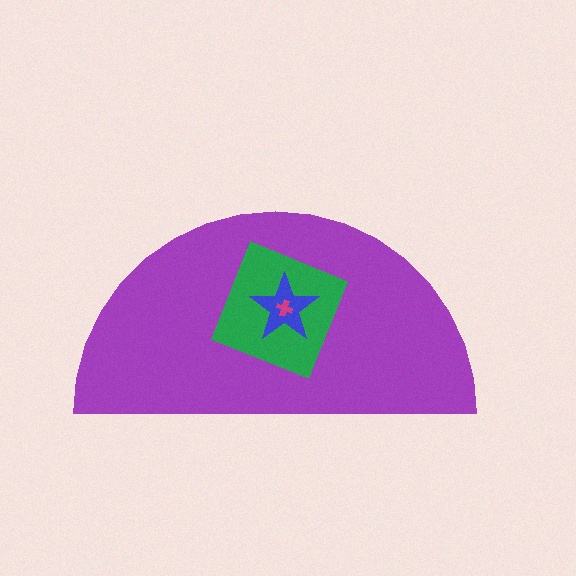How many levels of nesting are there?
4.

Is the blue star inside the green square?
Yes.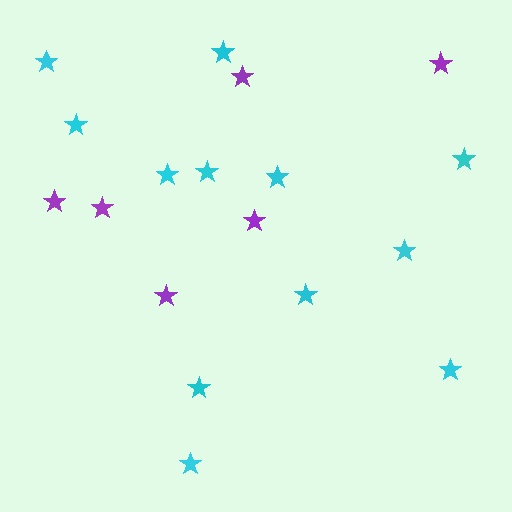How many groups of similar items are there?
There are 2 groups: one group of cyan stars (12) and one group of purple stars (6).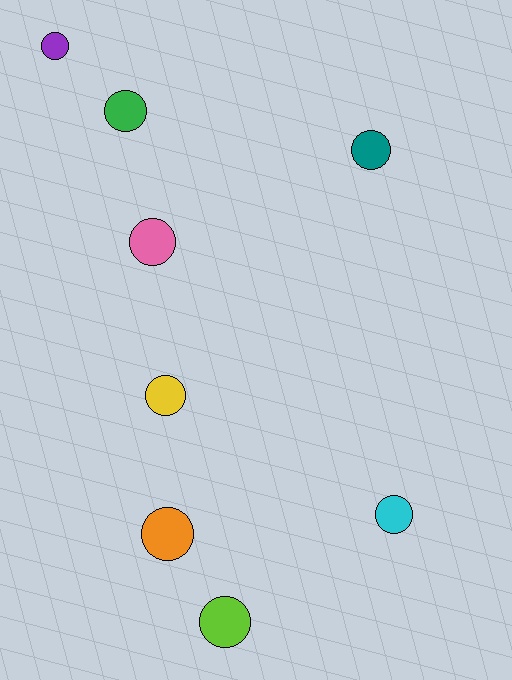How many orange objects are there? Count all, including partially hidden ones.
There is 1 orange object.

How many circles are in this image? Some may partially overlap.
There are 8 circles.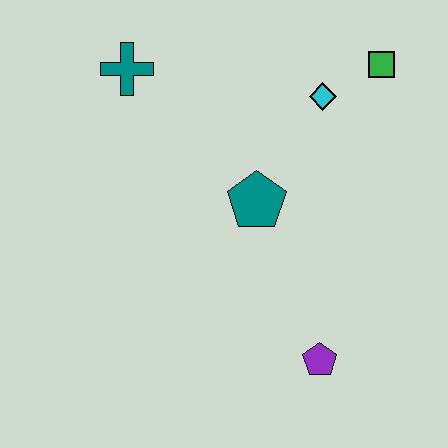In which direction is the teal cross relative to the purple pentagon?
The teal cross is above the purple pentagon.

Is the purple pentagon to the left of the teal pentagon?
No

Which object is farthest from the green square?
The purple pentagon is farthest from the green square.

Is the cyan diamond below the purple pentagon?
No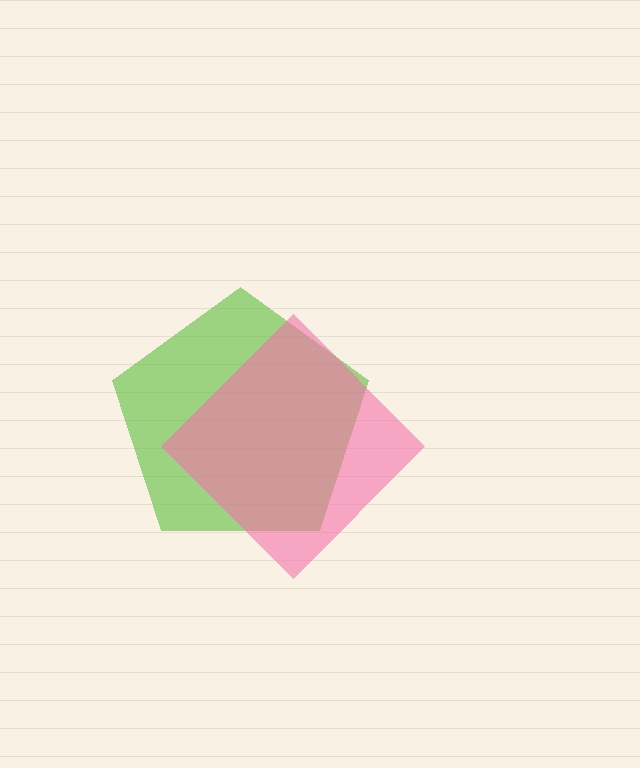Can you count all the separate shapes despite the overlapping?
Yes, there are 2 separate shapes.